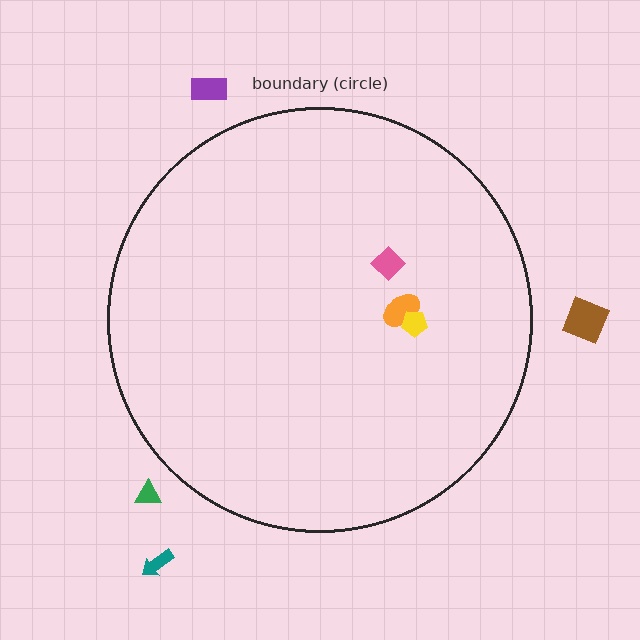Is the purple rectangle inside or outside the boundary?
Outside.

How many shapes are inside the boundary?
3 inside, 4 outside.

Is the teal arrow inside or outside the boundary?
Outside.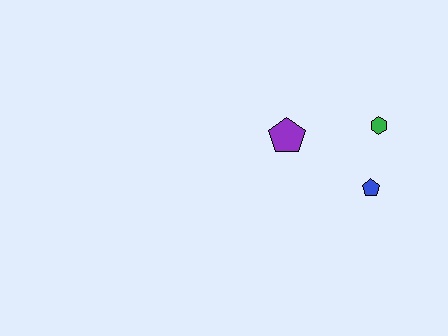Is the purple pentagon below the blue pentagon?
No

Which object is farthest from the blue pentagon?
The purple pentagon is farthest from the blue pentagon.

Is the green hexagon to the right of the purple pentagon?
Yes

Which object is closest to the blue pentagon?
The green hexagon is closest to the blue pentagon.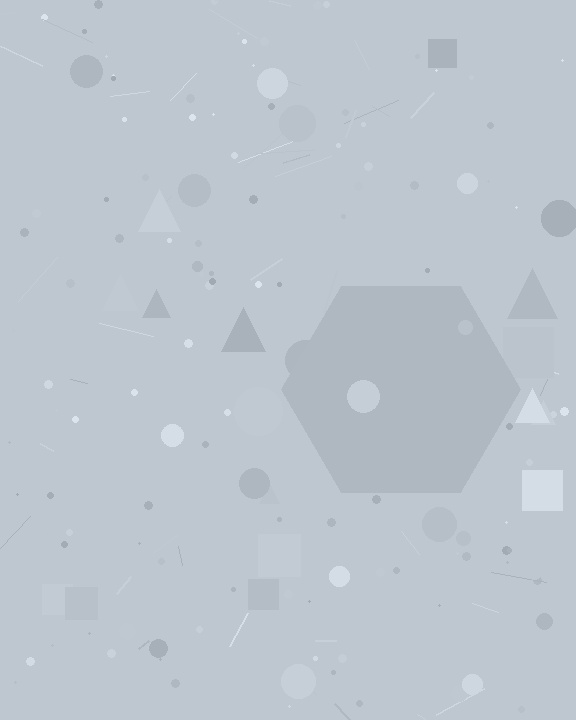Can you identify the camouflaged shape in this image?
The camouflaged shape is a hexagon.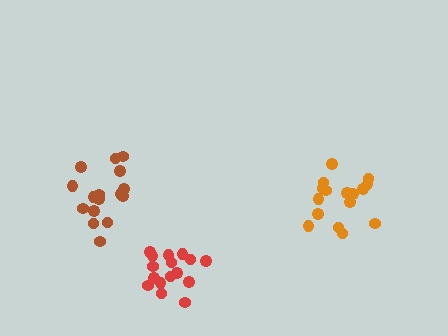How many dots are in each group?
Group 1: 16 dots, Group 2: 16 dots, Group 3: 16 dots (48 total).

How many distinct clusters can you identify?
There are 3 distinct clusters.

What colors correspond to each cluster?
The clusters are colored: orange, brown, red.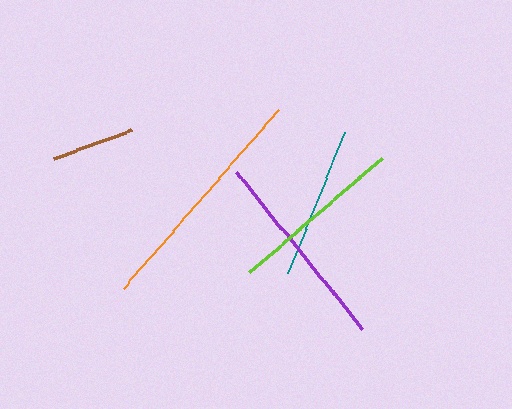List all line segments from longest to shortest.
From longest to shortest: orange, purple, lime, teal, brown.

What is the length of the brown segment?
The brown segment is approximately 82 pixels long.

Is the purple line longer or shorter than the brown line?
The purple line is longer than the brown line.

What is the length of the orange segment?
The orange segment is approximately 237 pixels long.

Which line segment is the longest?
The orange line is the longest at approximately 237 pixels.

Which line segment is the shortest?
The brown line is the shortest at approximately 82 pixels.